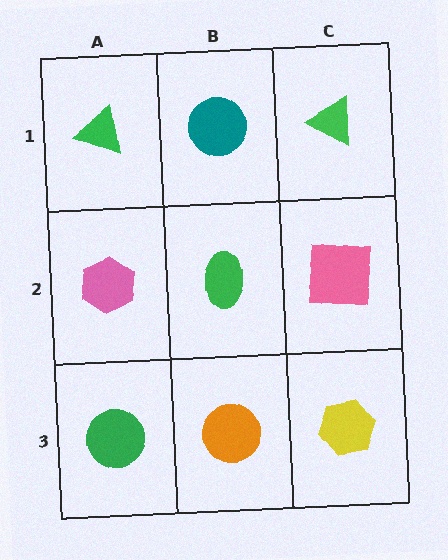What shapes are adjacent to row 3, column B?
A green ellipse (row 2, column B), a green circle (row 3, column A), a yellow hexagon (row 3, column C).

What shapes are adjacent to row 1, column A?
A pink hexagon (row 2, column A), a teal circle (row 1, column B).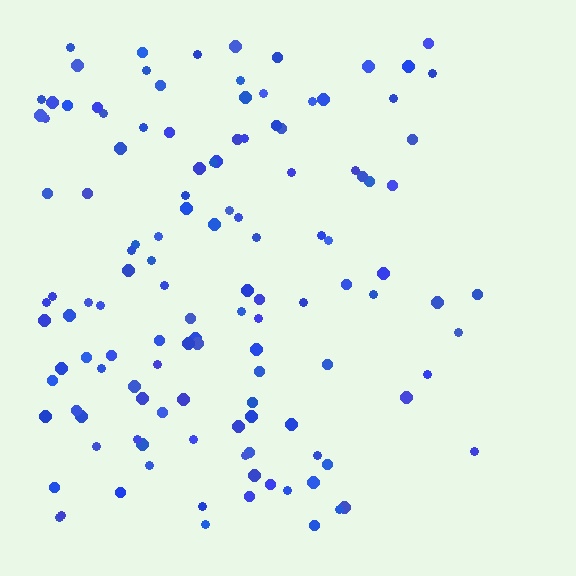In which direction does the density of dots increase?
From right to left, with the left side densest.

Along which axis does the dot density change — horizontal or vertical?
Horizontal.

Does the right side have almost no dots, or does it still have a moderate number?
Still a moderate number, just noticeably fewer than the left.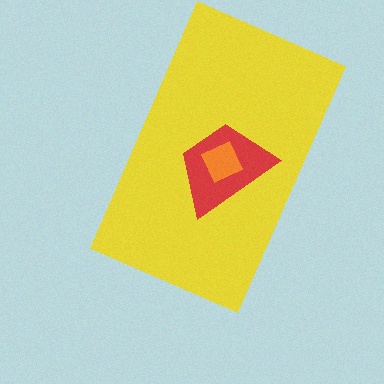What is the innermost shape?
The orange diamond.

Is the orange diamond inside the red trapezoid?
Yes.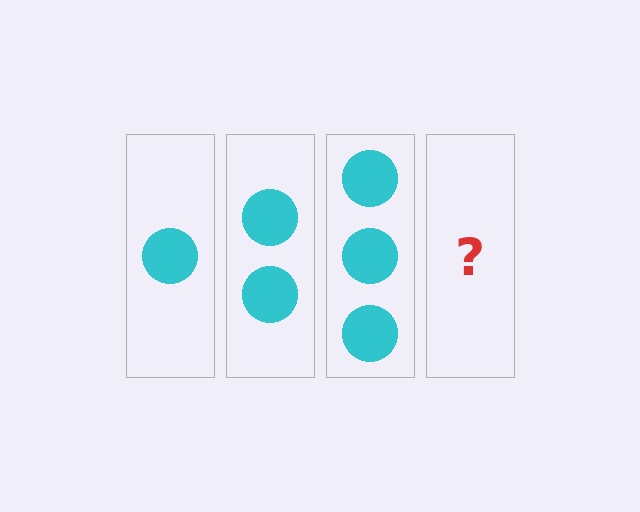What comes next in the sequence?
The next element should be 4 circles.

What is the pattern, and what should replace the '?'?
The pattern is that each step adds one more circle. The '?' should be 4 circles.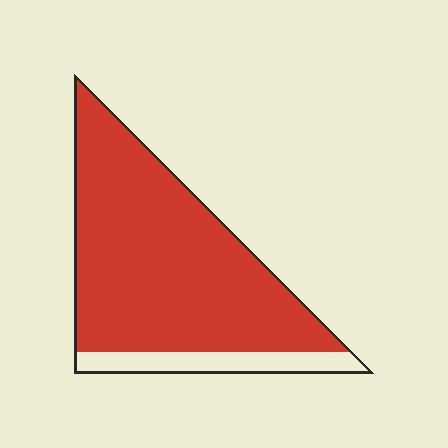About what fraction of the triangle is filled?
About seven eighths (7/8).